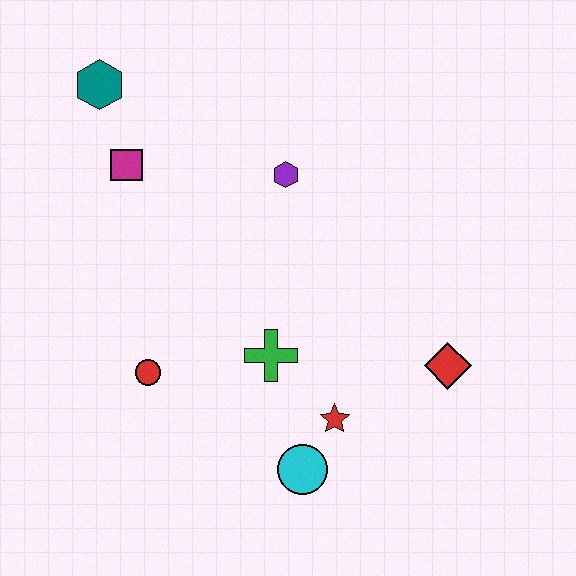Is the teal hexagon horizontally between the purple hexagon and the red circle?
No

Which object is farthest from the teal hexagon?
The red diamond is farthest from the teal hexagon.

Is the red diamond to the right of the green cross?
Yes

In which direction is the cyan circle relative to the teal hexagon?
The cyan circle is below the teal hexagon.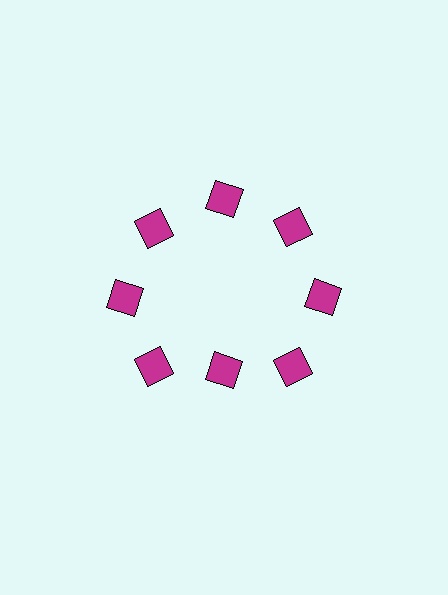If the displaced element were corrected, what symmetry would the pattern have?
It would have 8-fold rotational symmetry — the pattern would map onto itself every 45 degrees.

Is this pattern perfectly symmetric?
No. The 8 magenta squares are arranged in a ring, but one element near the 6 o'clock position is pulled inward toward the center, breaking the 8-fold rotational symmetry.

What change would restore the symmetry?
The symmetry would be restored by moving it outward, back onto the ring so that all 8 squares sit at equal angles and equal distance from the center.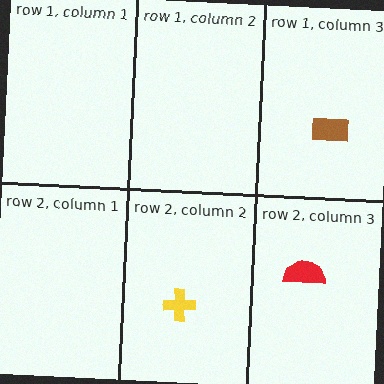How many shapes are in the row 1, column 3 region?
1.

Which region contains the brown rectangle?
The row 1, column 3 region.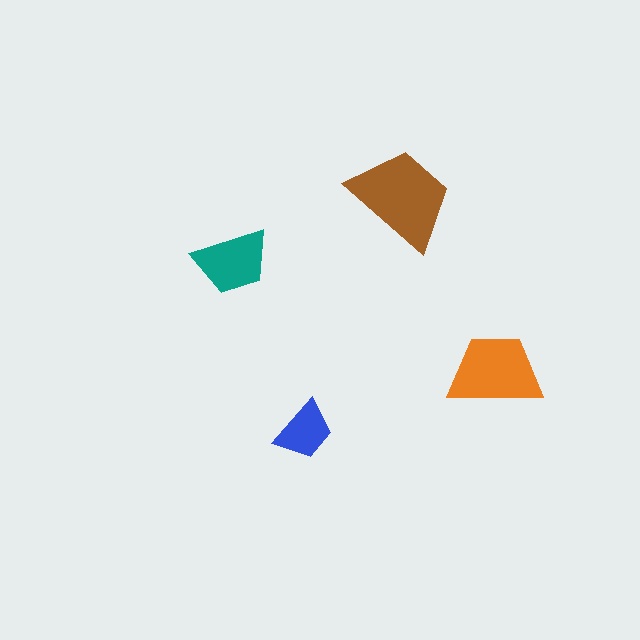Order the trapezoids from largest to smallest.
the brown one, the orange one, the teal one, the blue one.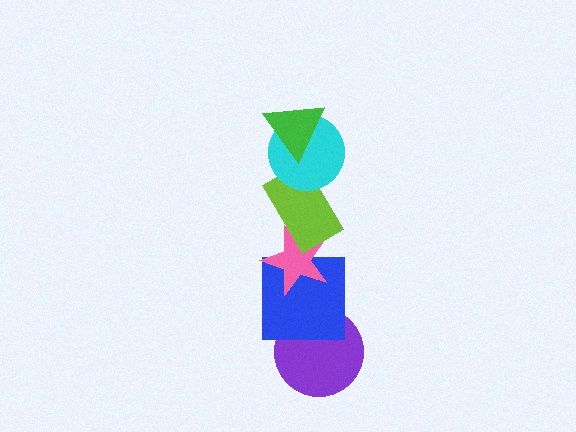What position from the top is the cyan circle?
The cyan circle is 2nd from the top.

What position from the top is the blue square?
The blue square is 5th from the top.